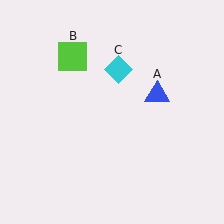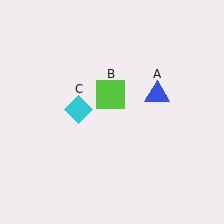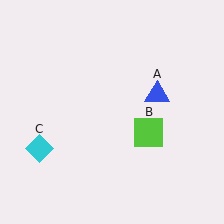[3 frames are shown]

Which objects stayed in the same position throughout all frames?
Blue triangle (object A) remained stationary.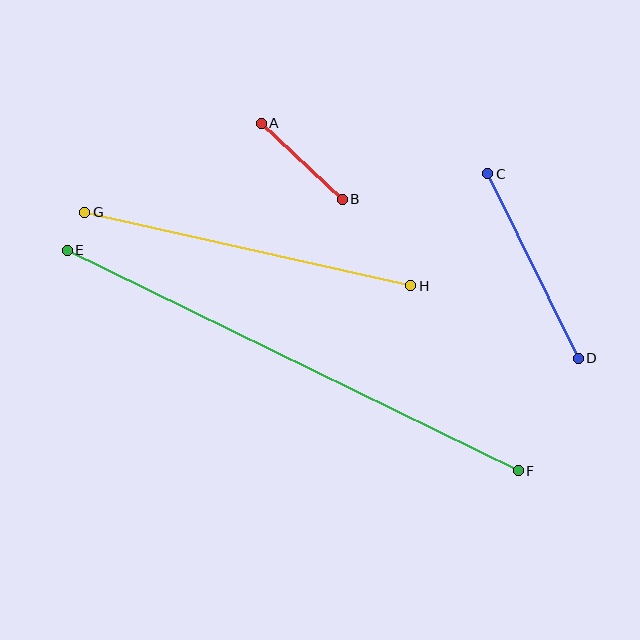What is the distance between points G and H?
The distance is approximately 334 pixels.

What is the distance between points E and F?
The distance is approximately 502 pixels.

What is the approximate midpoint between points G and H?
The midpoint is at approximately (248, 249) pixels.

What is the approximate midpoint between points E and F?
The midpoint is at approximately (293, 360) pixels.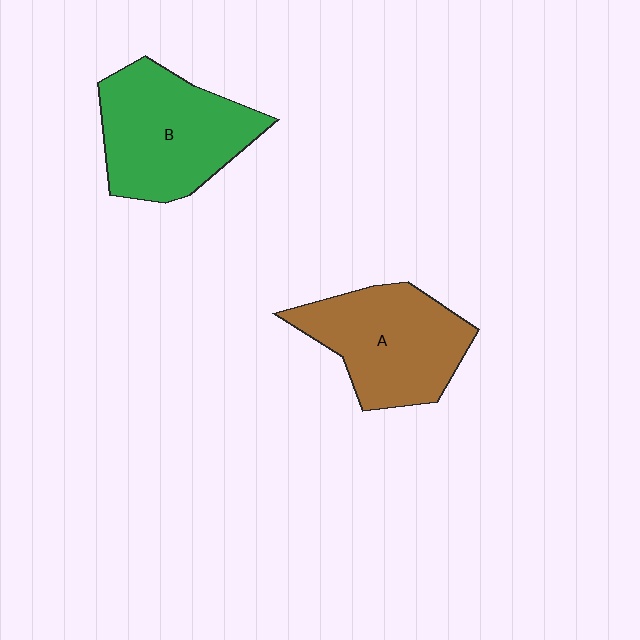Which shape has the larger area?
Shape B (green).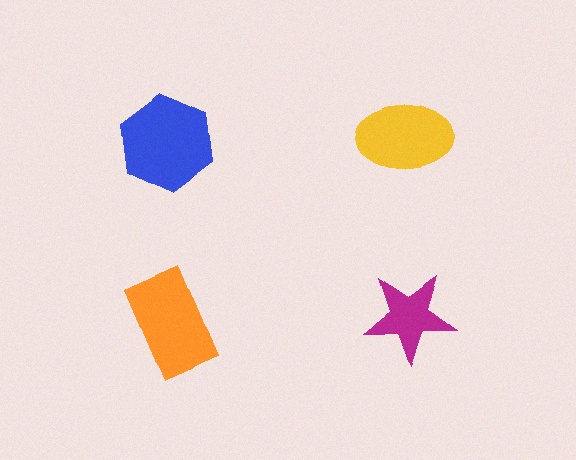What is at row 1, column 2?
A yellow ellipse.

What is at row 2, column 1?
An orange rectangle.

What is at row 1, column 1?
A blue hexagon.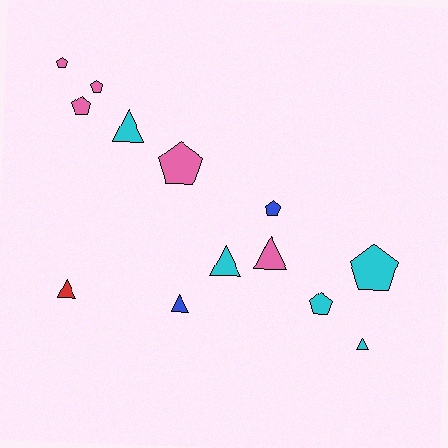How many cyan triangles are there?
There are 3 cyan triangles.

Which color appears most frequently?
Cyan, with 5 objects.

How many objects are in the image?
There are 13 objects.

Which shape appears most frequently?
Pentagon, with 7 objects.